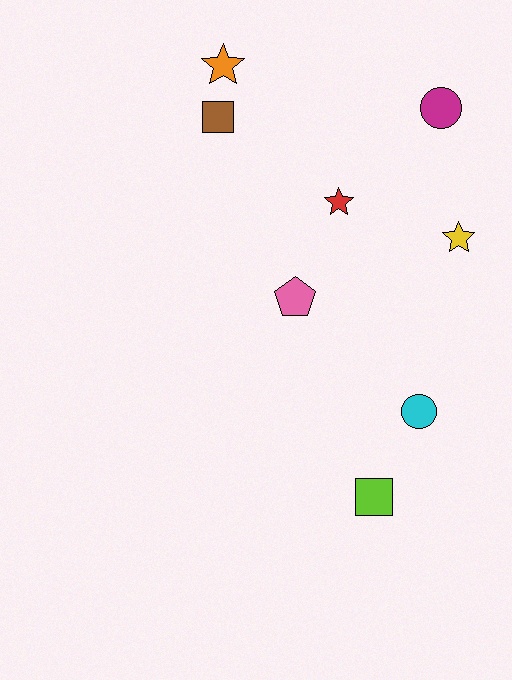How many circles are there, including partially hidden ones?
There are 2 circles.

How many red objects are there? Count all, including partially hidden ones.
There is 1 red object.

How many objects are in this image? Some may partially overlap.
There are 8 objects.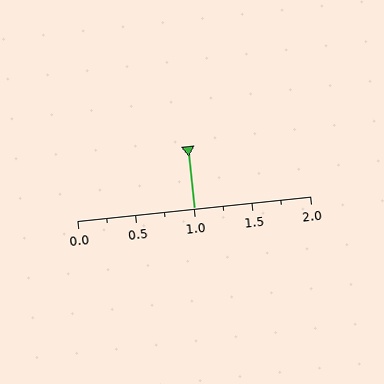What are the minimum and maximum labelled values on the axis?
The axis runs from 0.0 to 2.0.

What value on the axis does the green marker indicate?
The marker indicates approximately 1.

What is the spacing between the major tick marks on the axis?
The major ticks are spaced 0.5 apart.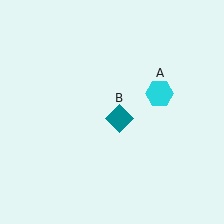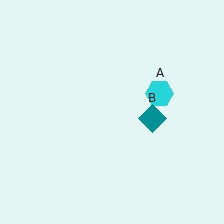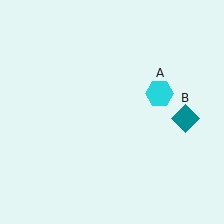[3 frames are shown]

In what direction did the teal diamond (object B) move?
The teal diamond (object B) moved right.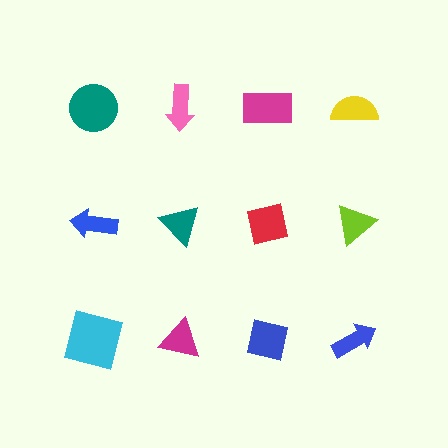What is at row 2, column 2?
A teal triangle.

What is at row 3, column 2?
A magenta triangle.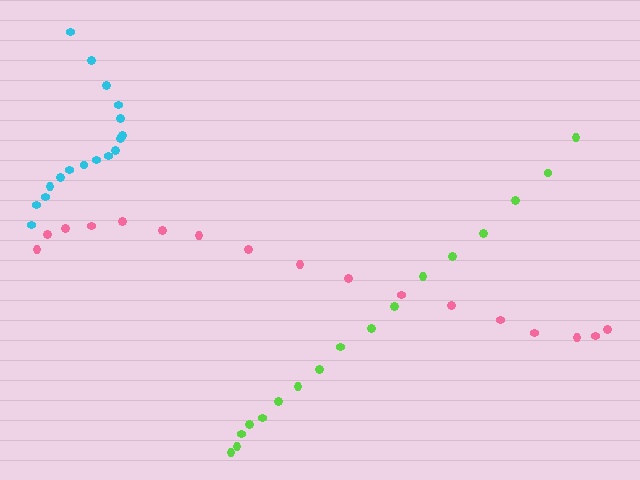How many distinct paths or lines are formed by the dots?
There are 3 distinct paths.